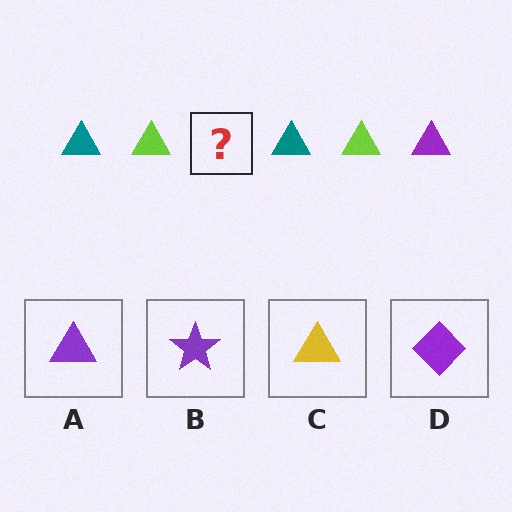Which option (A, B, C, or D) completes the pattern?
A.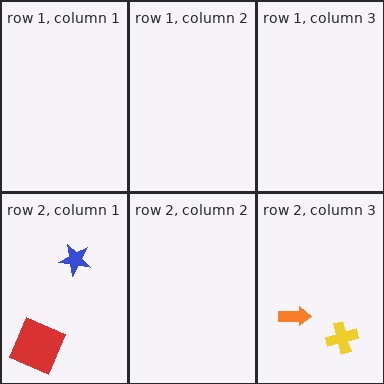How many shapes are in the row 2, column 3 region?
2.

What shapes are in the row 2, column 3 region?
The yellow cross, the orange arrow.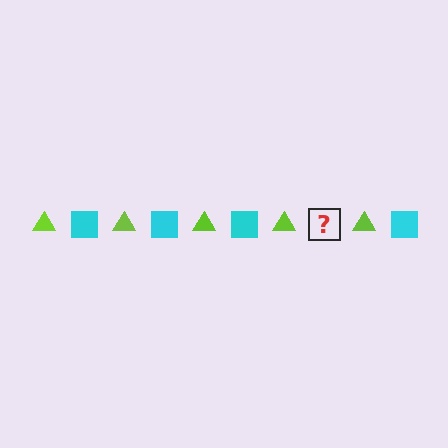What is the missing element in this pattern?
The missing element is a cyan square.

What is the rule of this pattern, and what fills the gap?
The rule is that the pattern alternates between lime triangle and cyan square. The gap should be filled with a cyan square.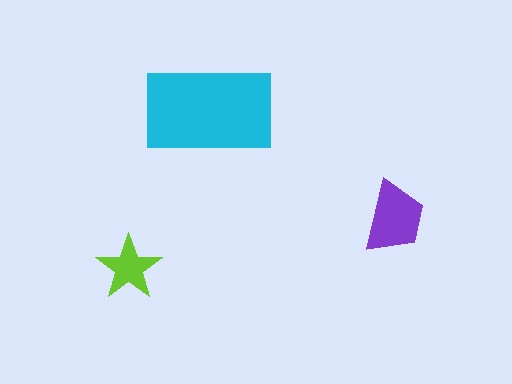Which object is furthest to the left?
The lime star is leftmost.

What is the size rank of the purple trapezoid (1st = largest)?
2nd.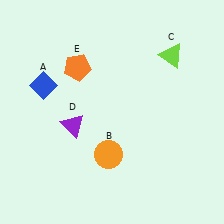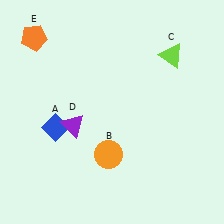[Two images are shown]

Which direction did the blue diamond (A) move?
The blue diamond (A) moved down.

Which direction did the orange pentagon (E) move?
The orange pentagon (E) moved left.